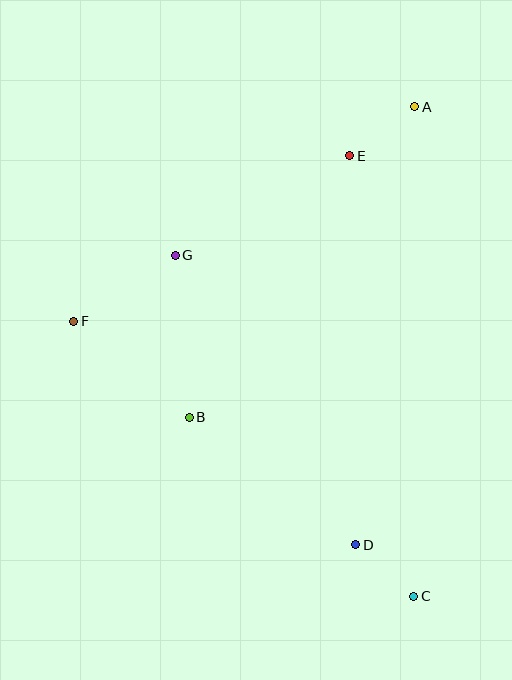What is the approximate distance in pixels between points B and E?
The distance between B and E is approximately 307 pixels.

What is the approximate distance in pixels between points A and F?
The distance between A and F is approximately 402 pixels.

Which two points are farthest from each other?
Points A and C are farthest from each other.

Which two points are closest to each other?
Points C and D are closest to each other.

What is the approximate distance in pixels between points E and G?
The distance between E and G is approximately 201 pixels.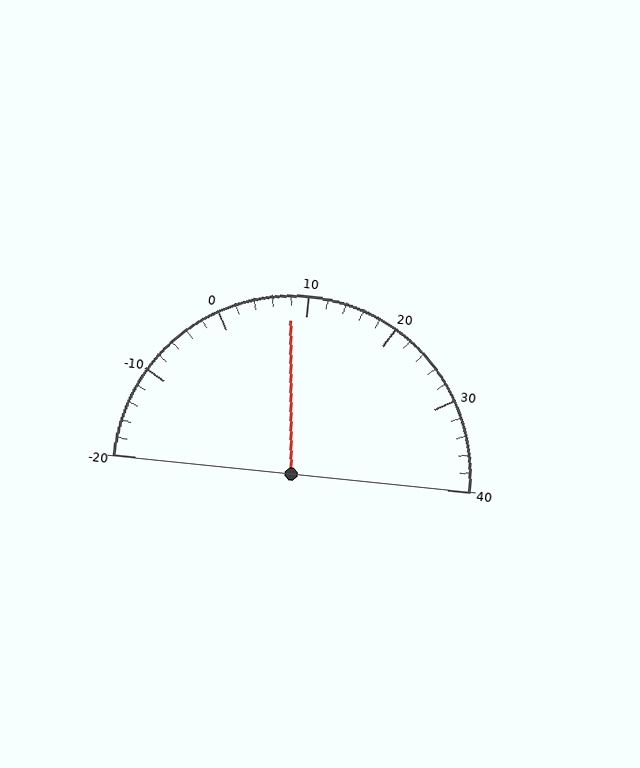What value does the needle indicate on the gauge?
The needle indicates approximately 8.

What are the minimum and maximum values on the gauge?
The gauge ranges from -20 to 40.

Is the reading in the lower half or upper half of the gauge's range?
The reading is in the lower half of the range (-20 to 40).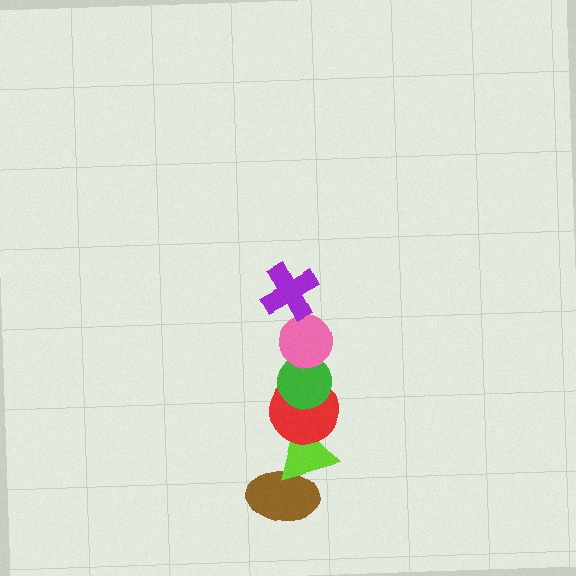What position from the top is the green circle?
The green circle is 3rd from the top.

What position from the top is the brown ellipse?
The brown ellipse is 6th from the top.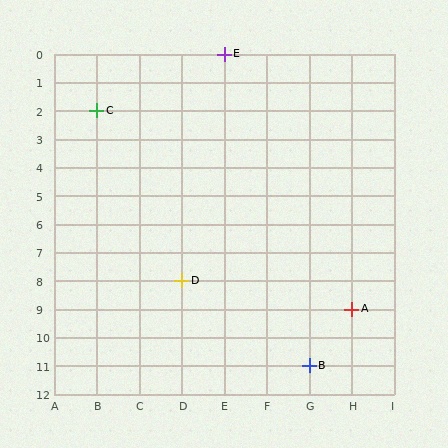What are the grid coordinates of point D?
Point D is at grid coordinates (D, 8).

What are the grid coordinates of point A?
Point A is at grid coordinates (H, 9).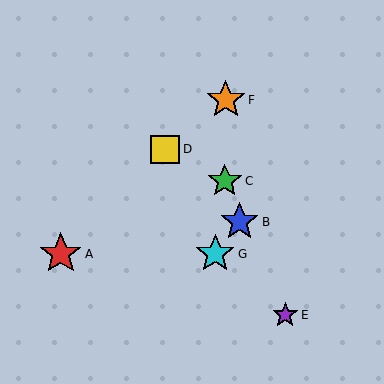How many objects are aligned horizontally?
2 objects (A, G) are aligned horizontally.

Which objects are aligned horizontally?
Objects A, G are aligned horizontally.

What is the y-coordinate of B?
Object B is at y≈222.